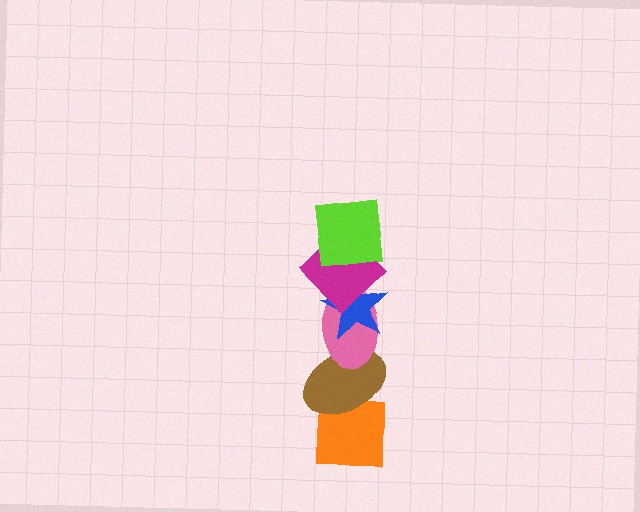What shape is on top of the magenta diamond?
The lime square is on top of the magenta diamond.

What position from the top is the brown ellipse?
The brown ellipse is 5th from the top.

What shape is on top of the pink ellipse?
The blue star is on top of the pink ellipse.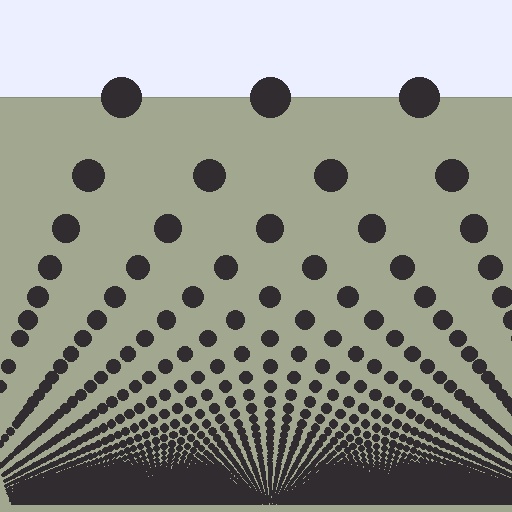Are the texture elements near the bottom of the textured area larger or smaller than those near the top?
Smaller. The gradient is inverted — elements near the bottom are smaller and denser.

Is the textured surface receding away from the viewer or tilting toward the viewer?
The surface appears to tilt toward the viewer. Texture elements get larger and sparser toward the top.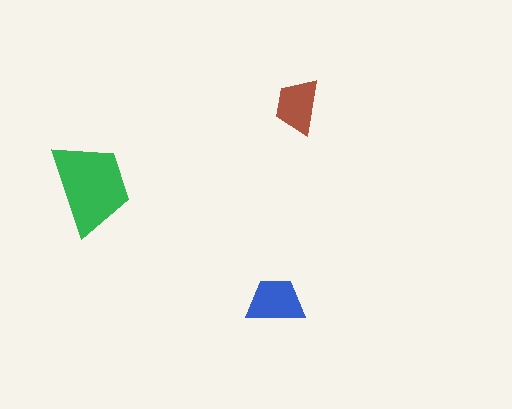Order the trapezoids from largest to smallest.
the green one, the blue one, the brown one.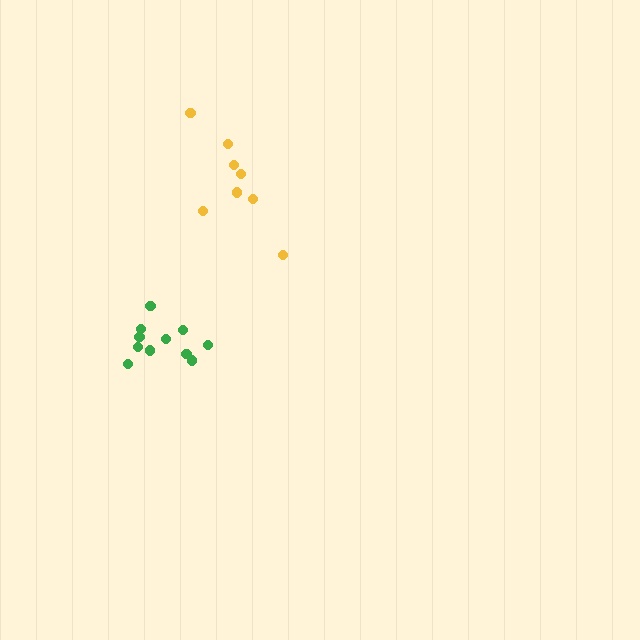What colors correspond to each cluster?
The clusters are colored: green, yellow.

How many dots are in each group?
Group 1: 11 dots, Group 2: 8 dots (19 total).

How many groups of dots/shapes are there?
There are 2 groups.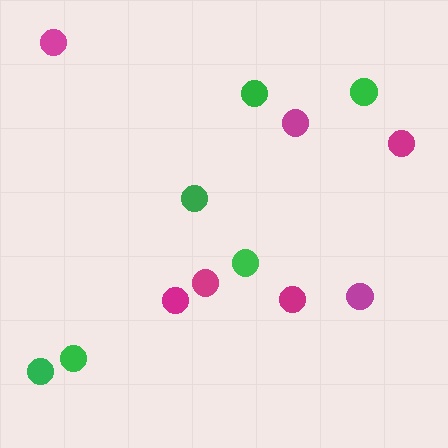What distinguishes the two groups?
There are 2 groups: one group of green circles (6) and one group of magenta circles (7).